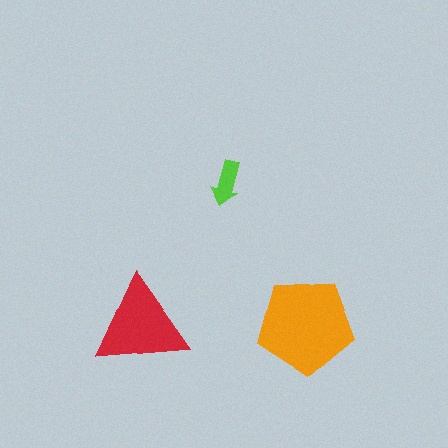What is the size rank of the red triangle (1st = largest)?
2nd.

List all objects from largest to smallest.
The orange pentagon, the red triangle, the lime arrow.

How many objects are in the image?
There are 3 objects in the image.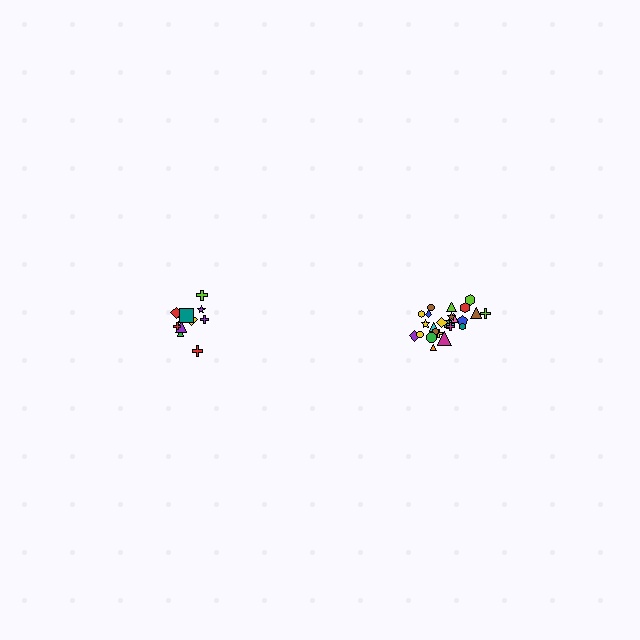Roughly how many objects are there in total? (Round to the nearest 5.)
Roughly 35 objects in total.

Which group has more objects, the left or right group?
The right group.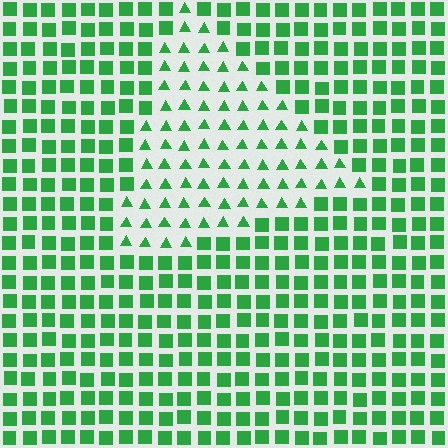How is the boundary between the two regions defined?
The boundary is defined by a change in element shape: triangles inside vs. squares outside. All elements share the same color and spacing.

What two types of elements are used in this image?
The image uses triangles inside the triangle region and squares outside it.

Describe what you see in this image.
The image is filled with small green elements arranged in a uniform grid. A triangle-shaped region contains triangles, while the surrounding area contains squares. The boundary is defined purely by the change in element shape.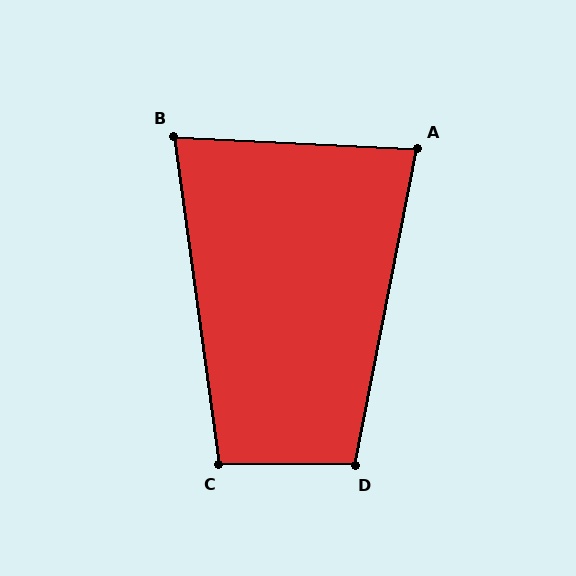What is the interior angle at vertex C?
Approximately 98 degrees (obtuse).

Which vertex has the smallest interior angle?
B, at approximately 79 degrees.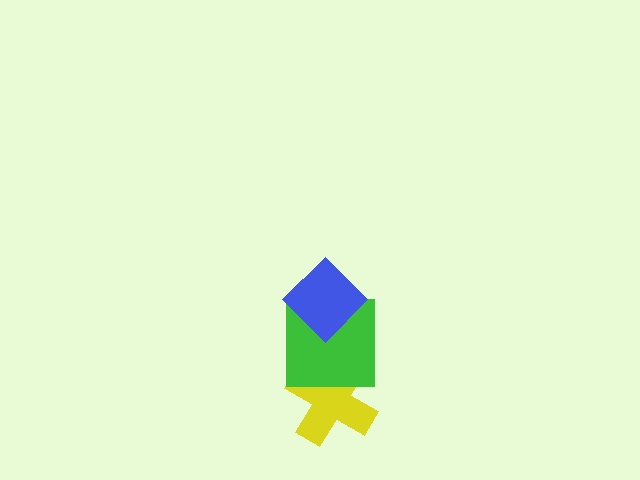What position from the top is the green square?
The green square is 2nd from the top.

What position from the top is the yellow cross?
The yellow cross is 3rd from the top.